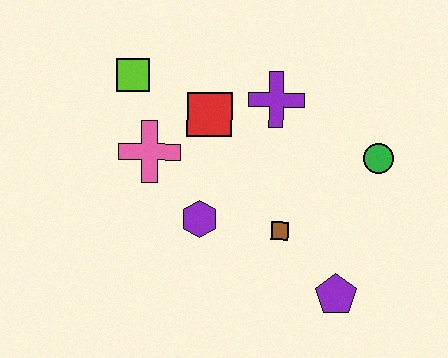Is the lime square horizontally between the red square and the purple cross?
No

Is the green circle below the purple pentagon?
No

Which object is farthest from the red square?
The purple pentagon is farthest from the red square.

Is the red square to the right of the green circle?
No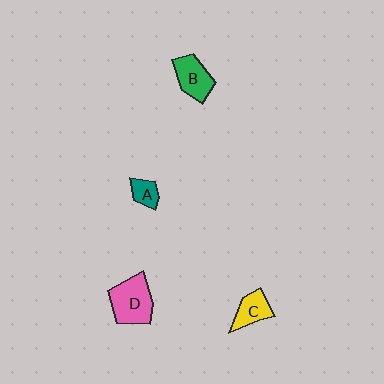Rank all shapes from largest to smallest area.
From largest to smallest: D (pink), B (green), C (yellow), A (teal).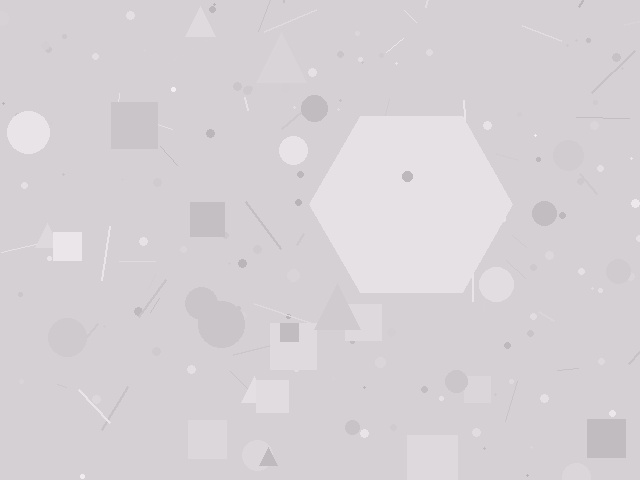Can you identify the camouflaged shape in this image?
The camouflaged shape is a hexagon.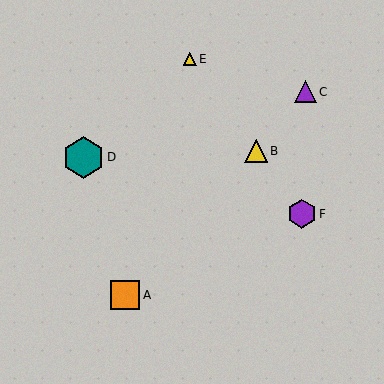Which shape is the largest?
The teal hexagon (labeled D) is the largest.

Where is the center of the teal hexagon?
The center of the teal hexagon is at (84, 158).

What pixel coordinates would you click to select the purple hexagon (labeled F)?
Click at (302, 214) to select the purple hexagon F.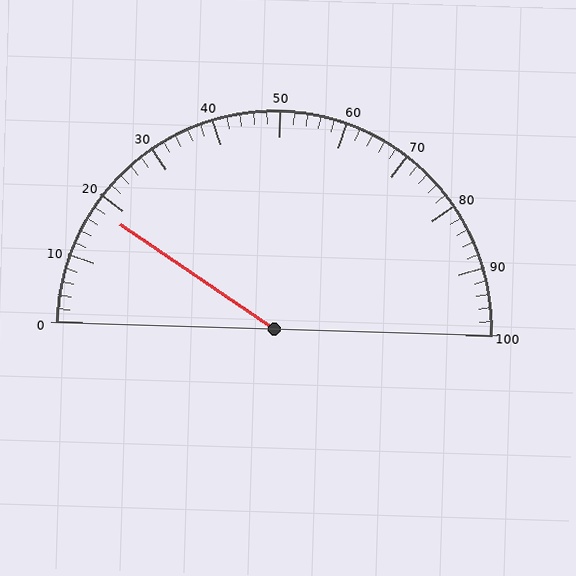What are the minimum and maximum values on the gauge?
The gauge ranges from 0 to 100.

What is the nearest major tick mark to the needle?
The nearest major tick mark is 20.